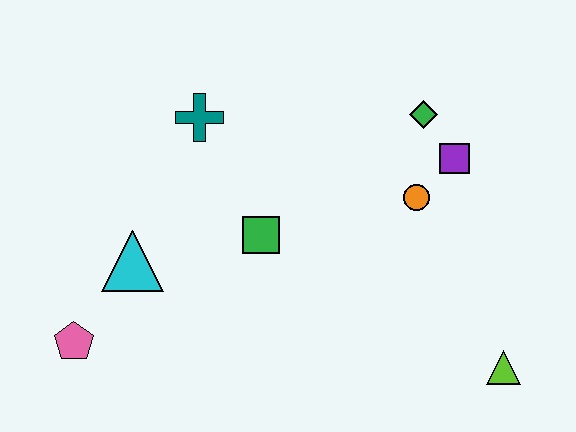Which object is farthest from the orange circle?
The pink pentagon is farthest from the orange circle.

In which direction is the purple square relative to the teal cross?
The purple square is to the right of the teal cross.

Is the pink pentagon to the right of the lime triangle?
No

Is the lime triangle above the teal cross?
No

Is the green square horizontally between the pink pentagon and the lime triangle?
Yes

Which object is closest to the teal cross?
The green square is closest to the teal cross.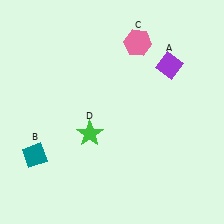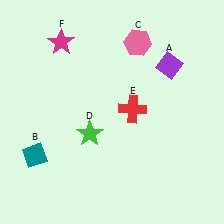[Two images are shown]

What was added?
A red cross (E), a magenta star (F) were added in Image 2.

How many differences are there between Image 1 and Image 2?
There are 2 differences between the two images.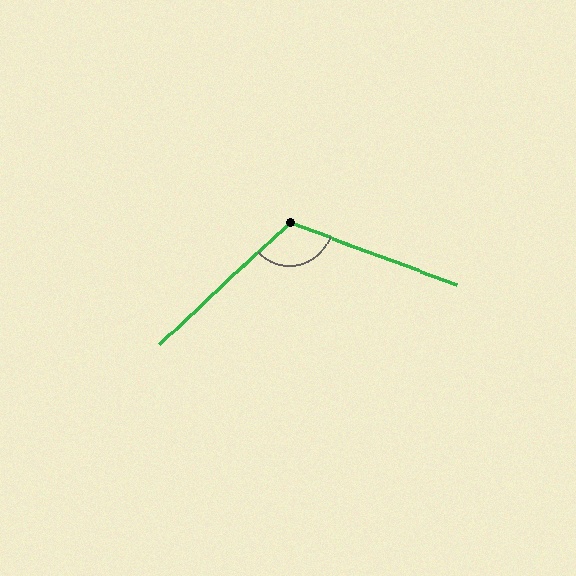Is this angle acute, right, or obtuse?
It is obtuse.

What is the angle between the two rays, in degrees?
Approximately 117 degrees.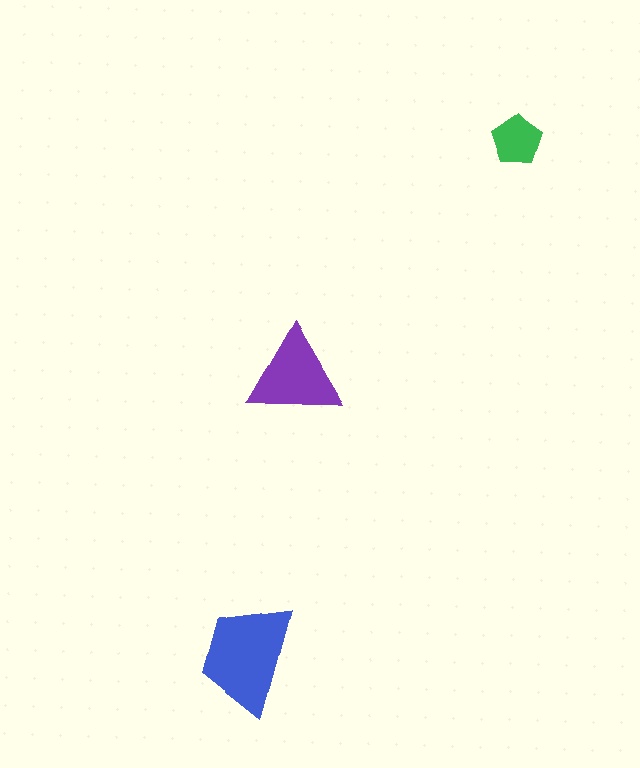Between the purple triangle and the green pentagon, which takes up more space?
The purple triangle.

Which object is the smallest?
The green pentagon.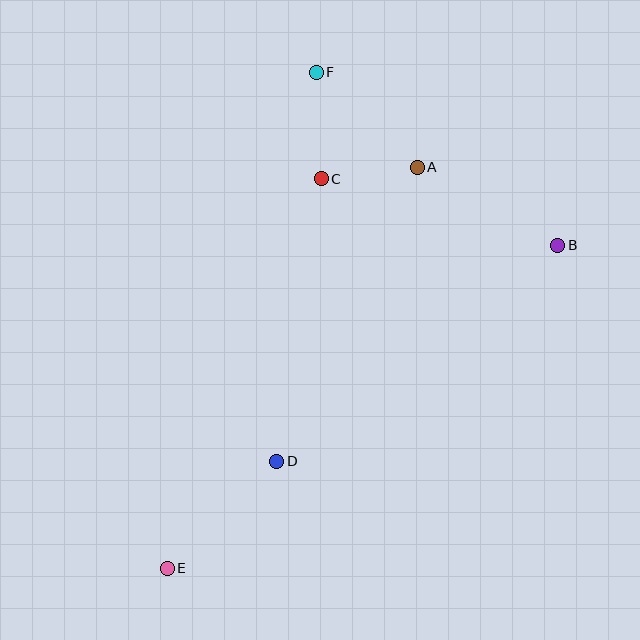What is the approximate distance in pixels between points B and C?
The distance between B and C is approximately 246 pixels.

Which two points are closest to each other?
Points A and C are closest to each other.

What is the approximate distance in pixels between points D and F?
The distance between D and F is approximately 391 pixels.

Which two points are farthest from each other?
Points E and F are farthest from each other.